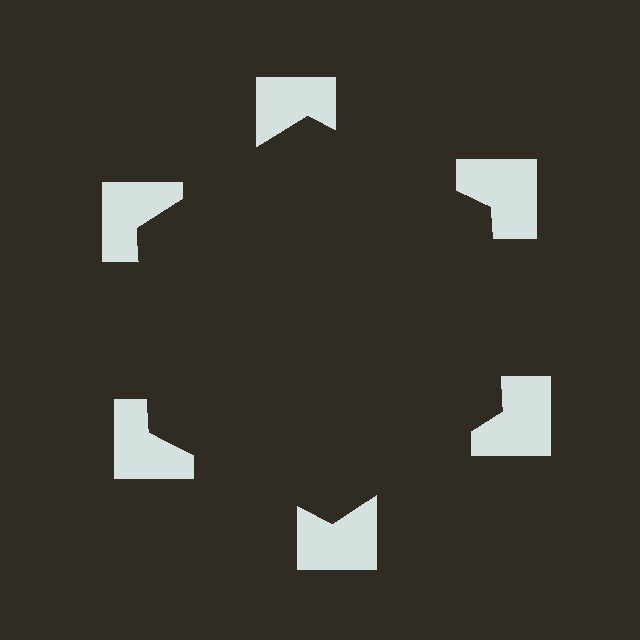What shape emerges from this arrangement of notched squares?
An illusory hexagon — its edges are inferred from the aligned wedge cuts in the notched squares, not physically drawn.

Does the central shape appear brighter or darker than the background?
It typically appears slightly darker than the background, even though no actual brightness change is drawn.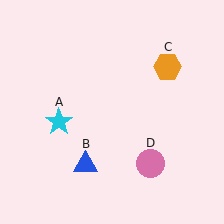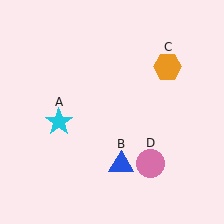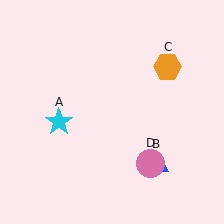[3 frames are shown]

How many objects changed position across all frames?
1 object changed position: blue triangle (object B).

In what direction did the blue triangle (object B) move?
The blue triangle (object B) moved right.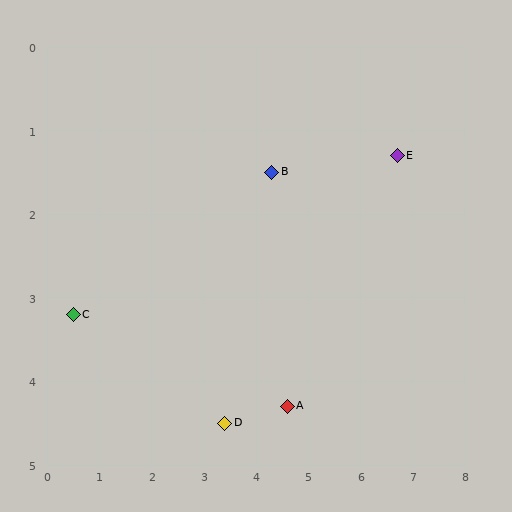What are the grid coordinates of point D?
Point D is at approximately (3.4, 4.5).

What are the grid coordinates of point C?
Point C is at approximately (0.5, 3.2).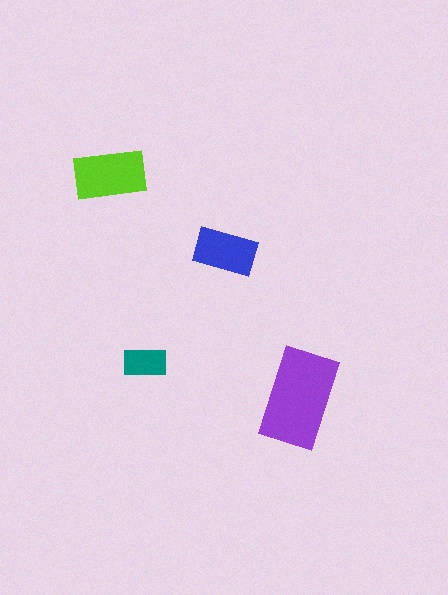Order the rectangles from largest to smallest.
the purple one, the lime one, the blue one, the teal one.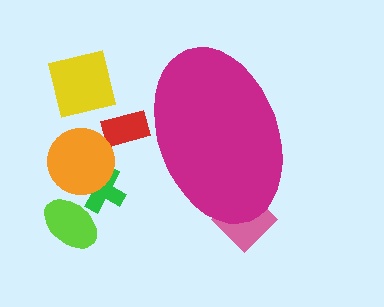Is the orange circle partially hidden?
No, the orange circle is fully visible.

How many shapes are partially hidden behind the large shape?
2 shapes are partially hidden.